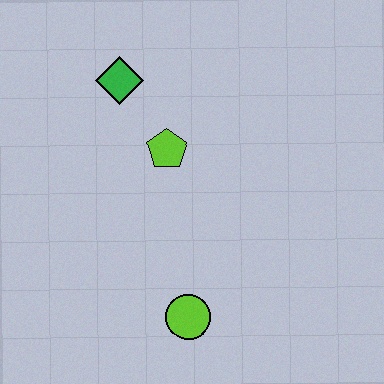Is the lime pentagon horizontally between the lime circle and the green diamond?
Yes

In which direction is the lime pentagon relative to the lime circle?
The lime pentagon is above the lime circle.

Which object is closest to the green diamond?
The lime pentagon is closest to the green diamond.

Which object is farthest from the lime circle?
The green diamond is farthest from the lime circle.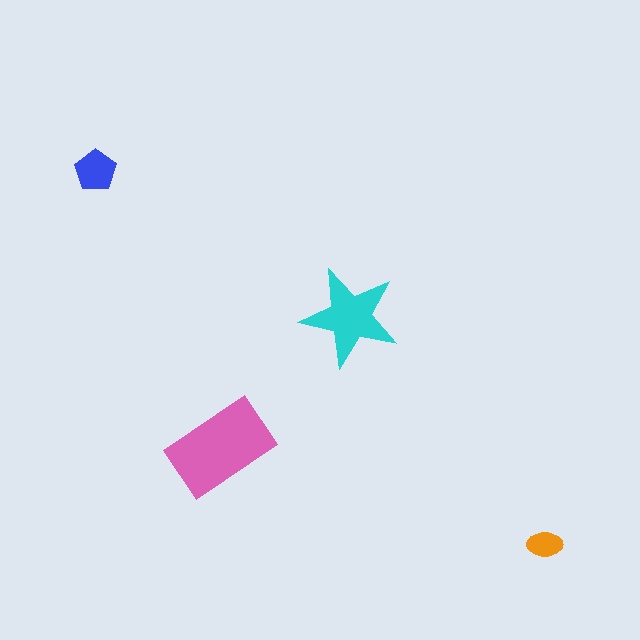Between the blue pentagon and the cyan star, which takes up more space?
The cyan star.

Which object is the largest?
The pink rectangle.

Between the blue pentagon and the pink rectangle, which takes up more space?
The pink rectangle.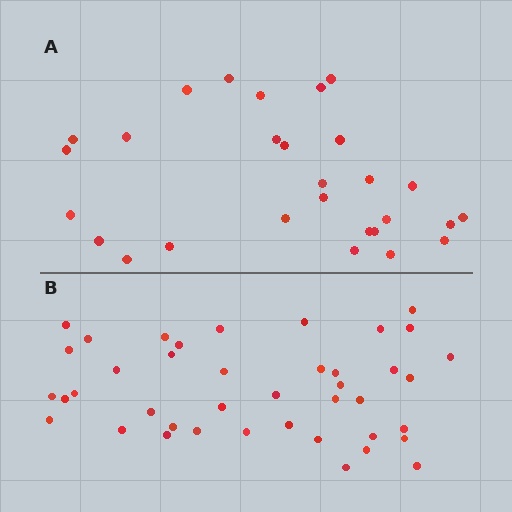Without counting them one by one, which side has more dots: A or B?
Region B (the bottom region) has more dots.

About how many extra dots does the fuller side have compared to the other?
Region B has approximately 15 more dots than region A.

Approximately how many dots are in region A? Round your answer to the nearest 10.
About 30 dots. (The exact count is 28, which rounds to 30.)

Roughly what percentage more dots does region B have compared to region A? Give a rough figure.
About 45% more.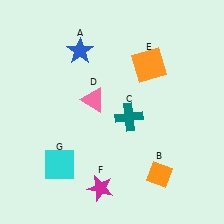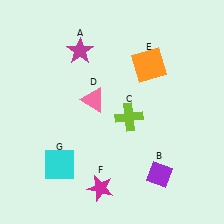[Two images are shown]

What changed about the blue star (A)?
In Image 1, A is blue. In Image 2, it changed to magenta.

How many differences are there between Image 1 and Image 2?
There are 3 differences between the two images.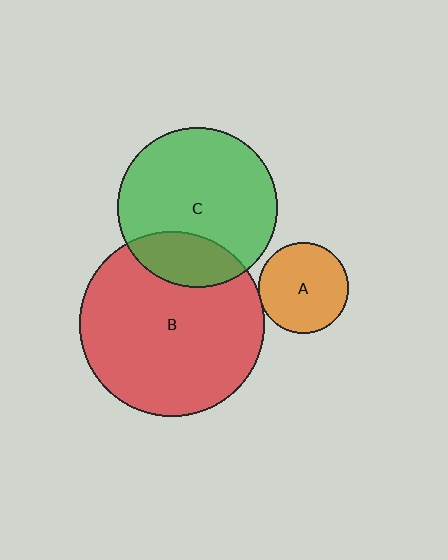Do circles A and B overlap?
Yes.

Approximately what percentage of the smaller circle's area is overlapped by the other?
Approximately 5%.